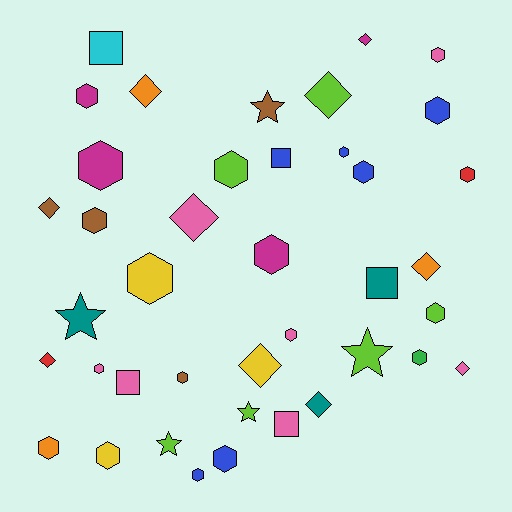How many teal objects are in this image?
There are 3 teal objects.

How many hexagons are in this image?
There are 20 hexagons.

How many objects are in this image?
There are 40 objects.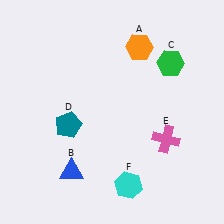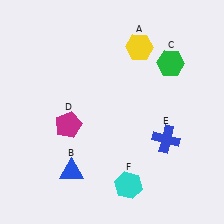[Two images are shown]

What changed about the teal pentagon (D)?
In Image 1, D is teal. In Image 2, it changed to magenta.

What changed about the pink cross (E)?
In Image 1, E is pink. In Image 2, it changed to blue.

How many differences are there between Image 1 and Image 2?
There are 3 differences between the two images.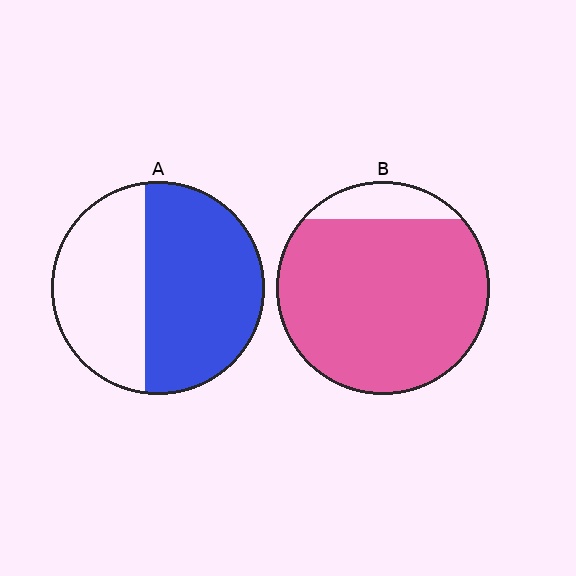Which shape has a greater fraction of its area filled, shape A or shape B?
Shape B.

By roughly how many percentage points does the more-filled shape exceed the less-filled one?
By roughly 30 percentage points (B over A).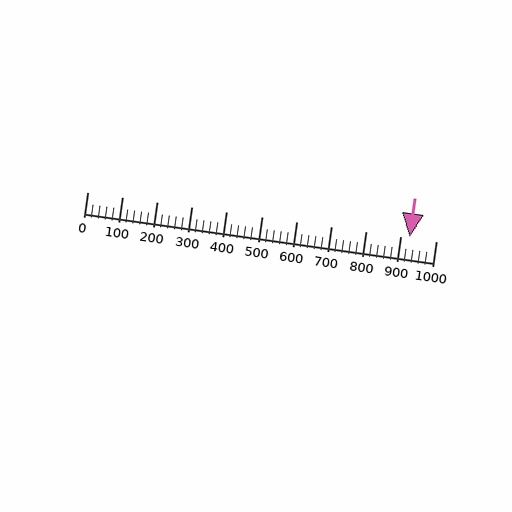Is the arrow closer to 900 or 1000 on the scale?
The arrow is closer to 900.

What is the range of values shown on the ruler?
The ruler shows values from 0 to 1000.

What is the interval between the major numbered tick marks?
The major tick marks are spaced 100 units apart.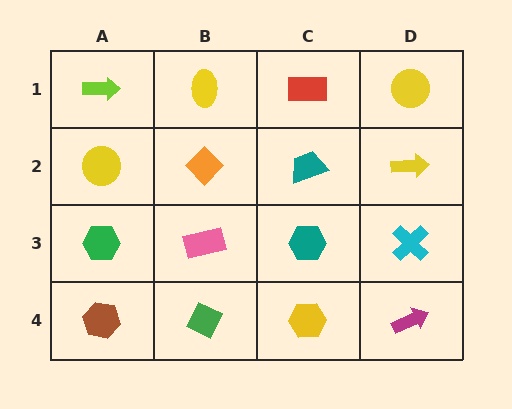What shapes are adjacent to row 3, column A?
A yellow circle (row 2, column A), a brown hexagon (row 4, column A), a pink rectangle (row 3, column B).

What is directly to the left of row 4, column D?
A yellow hexagon.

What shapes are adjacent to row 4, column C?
A teal hexagon (row 3, column C), a green diamond (row 4, column B), a magenta arrow (row 4, column D).